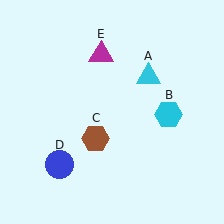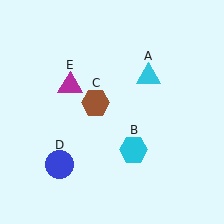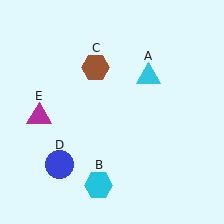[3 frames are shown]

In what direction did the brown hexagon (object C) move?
The brown hexagon (object C) moved up.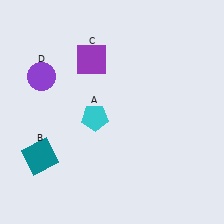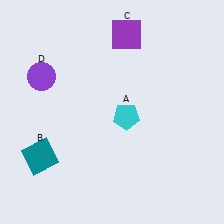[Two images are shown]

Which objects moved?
The objects that moved are: the cyan pentagon (A), the purple square (C).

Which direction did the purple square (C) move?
The purple square (C) moved right.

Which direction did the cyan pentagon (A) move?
The cyan pentagon (A) moved right.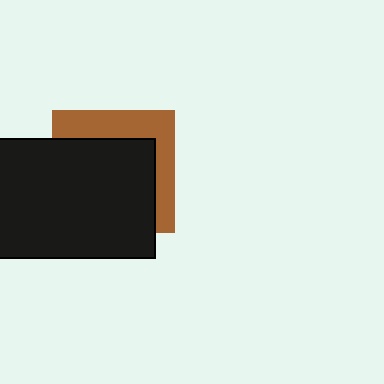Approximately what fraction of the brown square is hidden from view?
Roughly 65% of the brown square is hidden behind the black rectangle.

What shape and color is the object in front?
The object in front is a black rectangle.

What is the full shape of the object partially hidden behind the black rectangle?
The partially hidden object is a brown square.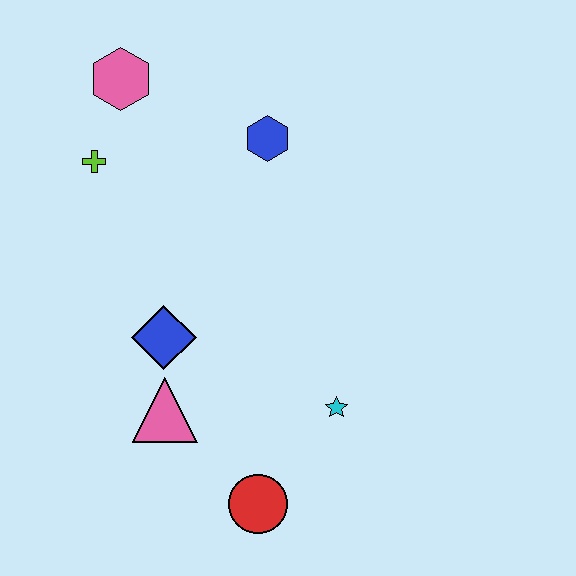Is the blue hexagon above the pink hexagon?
No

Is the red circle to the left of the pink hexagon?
No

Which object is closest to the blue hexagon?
The pink hexagon is closest to the blue hexagon.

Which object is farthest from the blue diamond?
The pink hexagon is farthest from the blue diamond.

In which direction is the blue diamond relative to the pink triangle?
The blue diamond is above the pink triangle.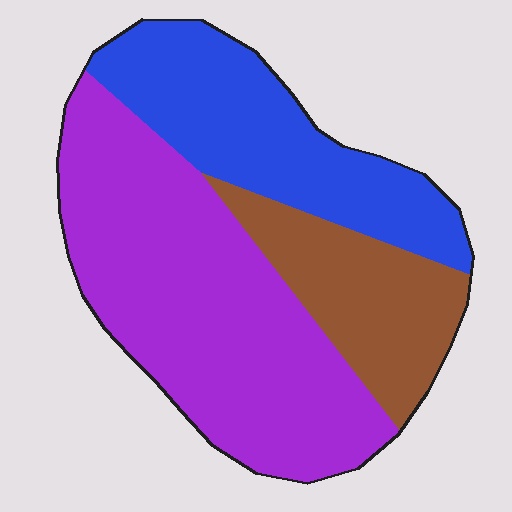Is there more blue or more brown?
Blue.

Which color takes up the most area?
Purple, at roughly 50%.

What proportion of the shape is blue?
Blue covers 29% of the shape.